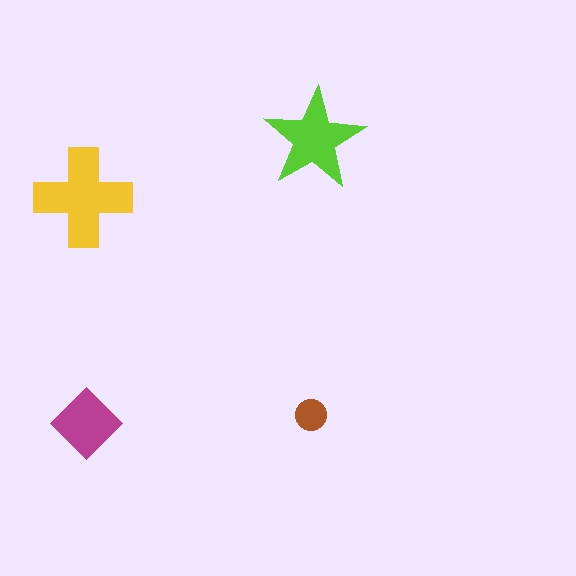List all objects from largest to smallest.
The yellow cross, the lime star, the magenta diamond, the brown circle.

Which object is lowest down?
The magenta diamond is bottommost.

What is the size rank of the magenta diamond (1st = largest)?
3rd.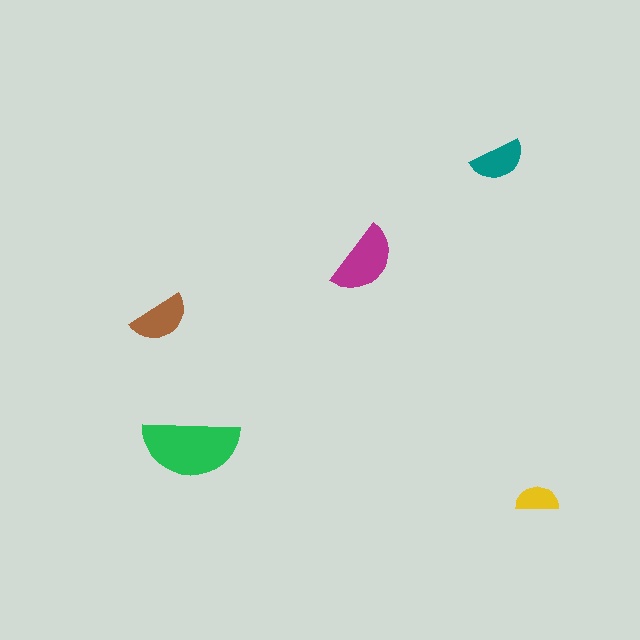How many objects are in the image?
There are 5 objects in the image.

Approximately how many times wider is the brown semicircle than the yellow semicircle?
About 1.5 times wider.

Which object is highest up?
The teal semicircle is topmost.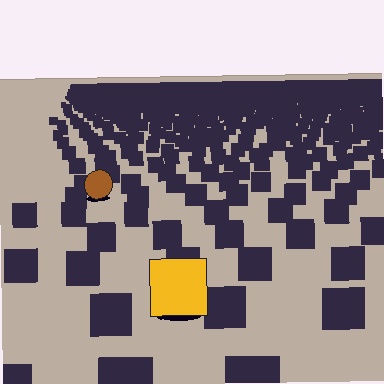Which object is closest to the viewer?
The yellow square is closest. The texture marks near it are larger and more spread out.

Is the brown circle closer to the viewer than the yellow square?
No. The yellow square is closer — you can tell from the texture gradient: the ground texture is coarser near it.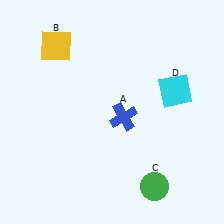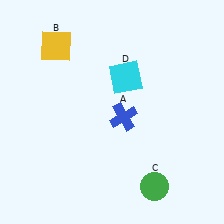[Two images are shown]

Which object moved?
The cyan square (D) moved left.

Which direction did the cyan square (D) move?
The cyan square (D) moved left.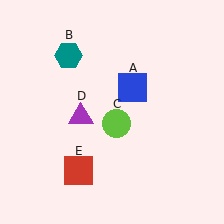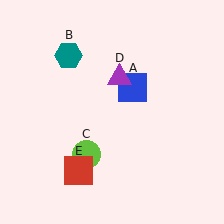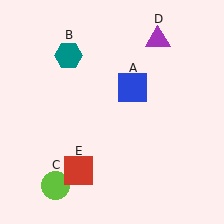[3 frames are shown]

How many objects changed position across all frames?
2 objects changed position: lime circle (object C), purple triangle (object D).